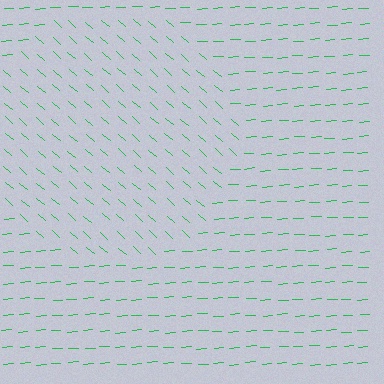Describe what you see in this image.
The image is filled with small green line segments. A circle region in the image has lines oriented differently from the surrounding lines, creating a visible texture boundary.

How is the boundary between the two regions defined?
The boundary is defined purely by a change in line orientation (approximately 45 degrees difference). All lines are the same color and thickness.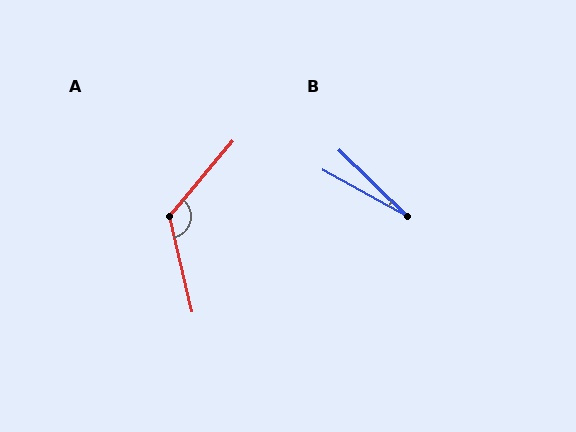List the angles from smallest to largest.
B (15°), A (126°).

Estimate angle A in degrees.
Approximately 126 degrees.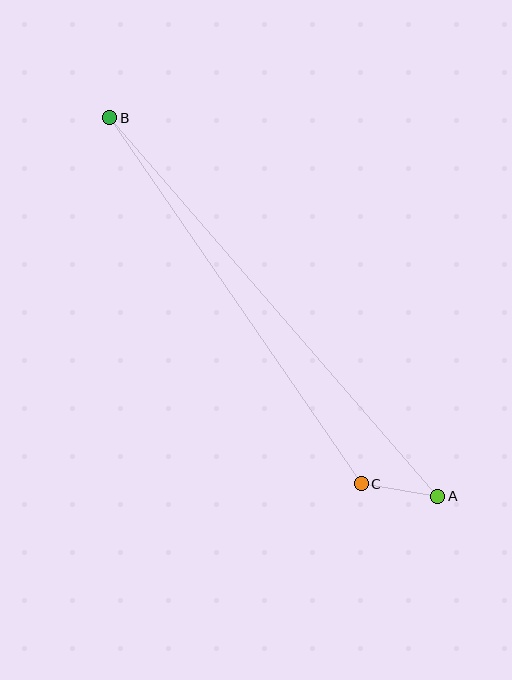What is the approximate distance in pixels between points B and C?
The distance between B and C is approximately 444 pixels.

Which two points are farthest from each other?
Points A and B are farthest from each other.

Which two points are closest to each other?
Points A and C are closest to each other.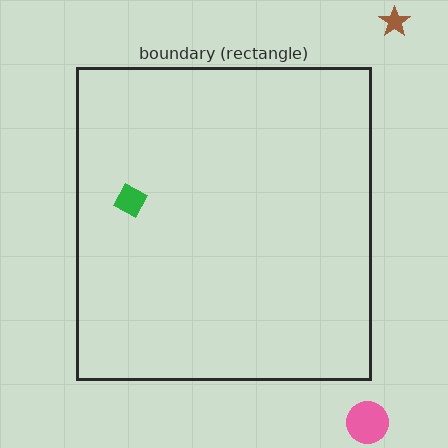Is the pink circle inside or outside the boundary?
Outside.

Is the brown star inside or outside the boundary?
Outside.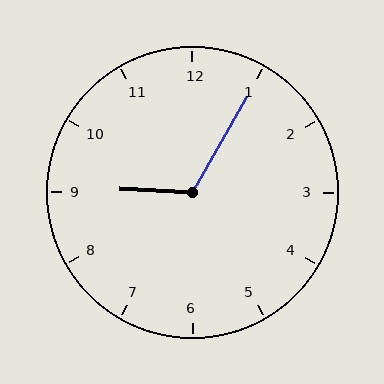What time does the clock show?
9:05.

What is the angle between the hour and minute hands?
Approximately 118 degrees.